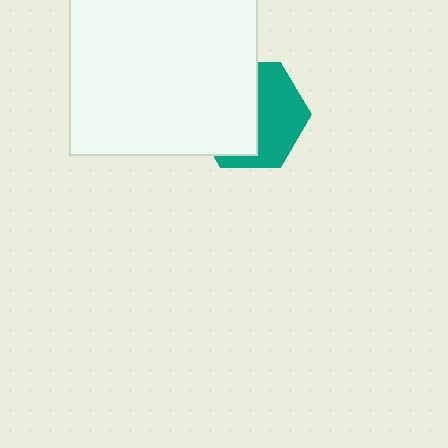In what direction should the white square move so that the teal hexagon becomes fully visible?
The white square should move left. That is the shortest direction to clear the overlap and leave the teal hexagon fully visible.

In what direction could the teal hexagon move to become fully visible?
The teal hexagon could move right. That would shift it out from behind the white square entirely.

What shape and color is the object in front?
The object in front is a white square.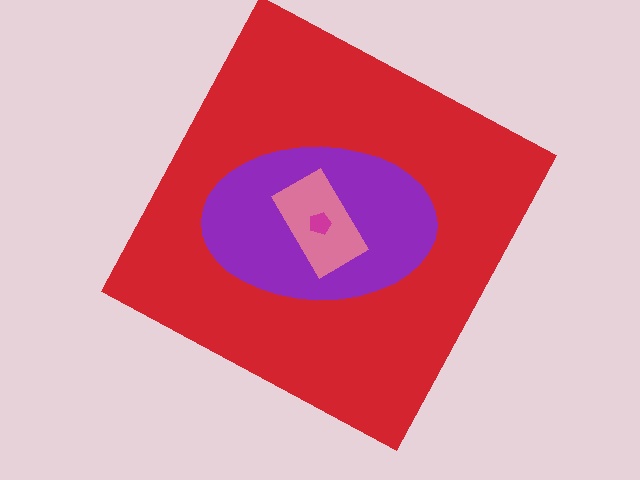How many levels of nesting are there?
4.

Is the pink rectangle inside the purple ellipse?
Yes.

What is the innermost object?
The magenta pentagon.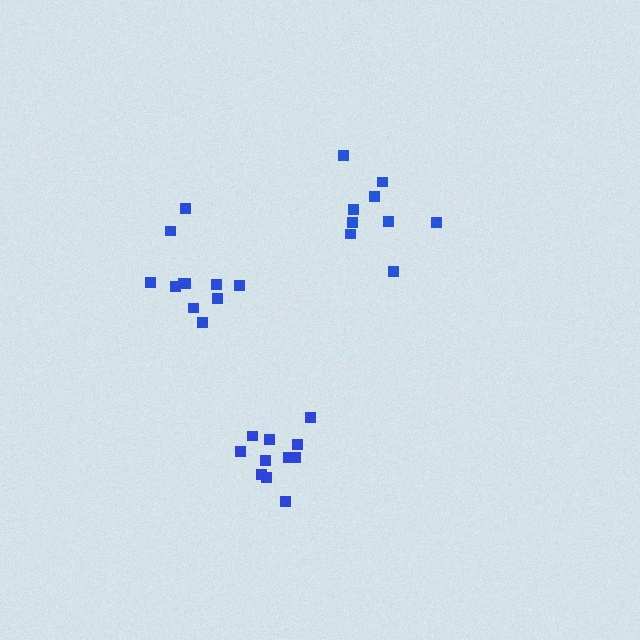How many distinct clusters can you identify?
There are 3 distinct clusters.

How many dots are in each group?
Group 1: 11 dots, Group 2: 9 dots, Group 3: 11 dots (31 total).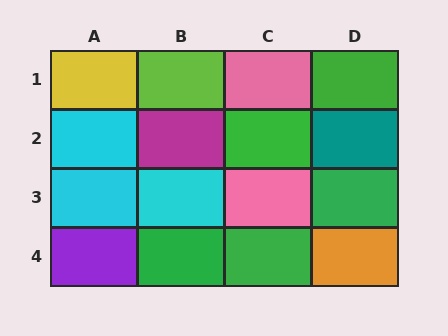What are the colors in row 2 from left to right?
Cyan, magenta, green, teal.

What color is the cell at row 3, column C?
Pink.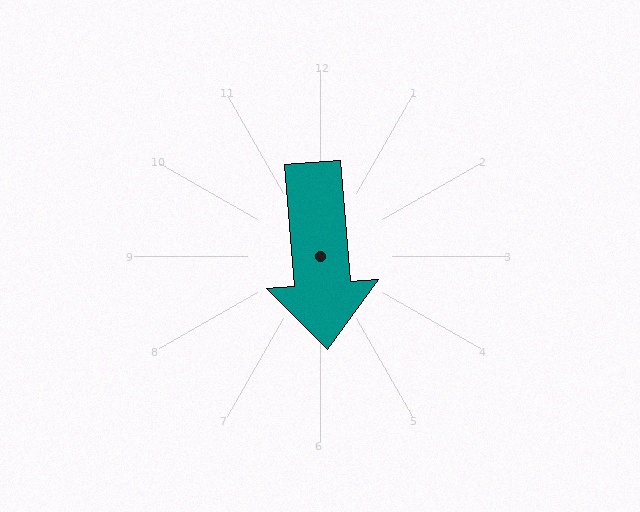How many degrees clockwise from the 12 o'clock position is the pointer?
Approximately 176 degrees.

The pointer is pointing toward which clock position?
Roughly 6 o'clock.